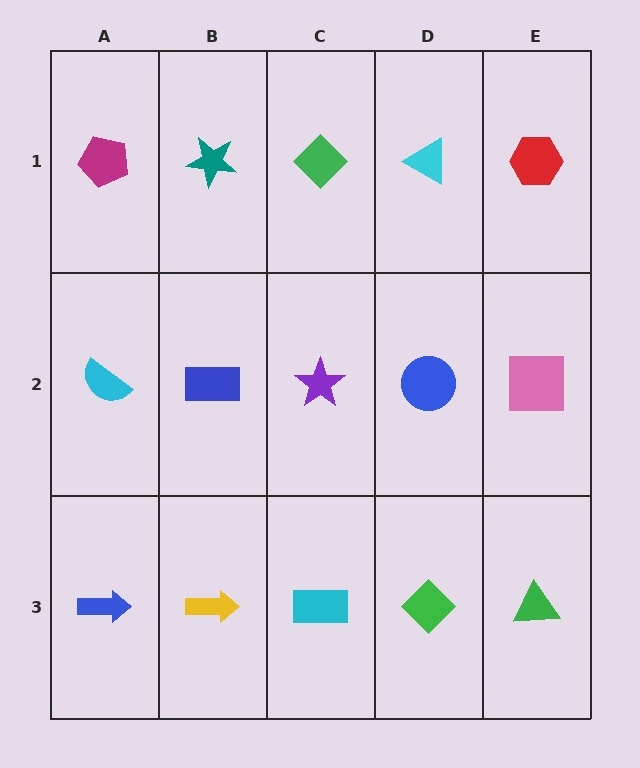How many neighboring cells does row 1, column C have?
3.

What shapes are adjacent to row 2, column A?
A magenta pentagon (row 1, column A), a blue arrow (row 3, column A), a blue rectangle (row 2, column B).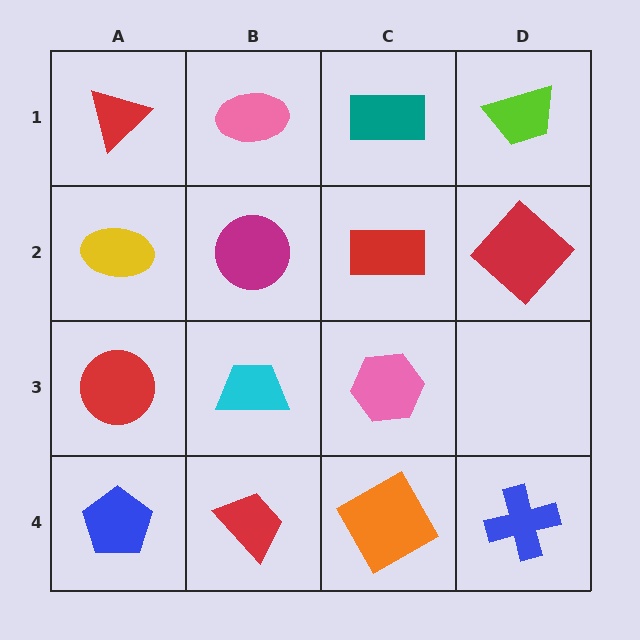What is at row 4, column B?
A red trapezoid.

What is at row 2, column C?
A red rectangle.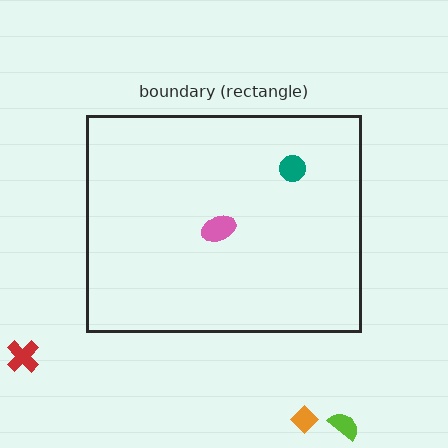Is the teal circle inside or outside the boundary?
Inside.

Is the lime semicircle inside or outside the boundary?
Outside.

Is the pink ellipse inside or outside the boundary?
Inside.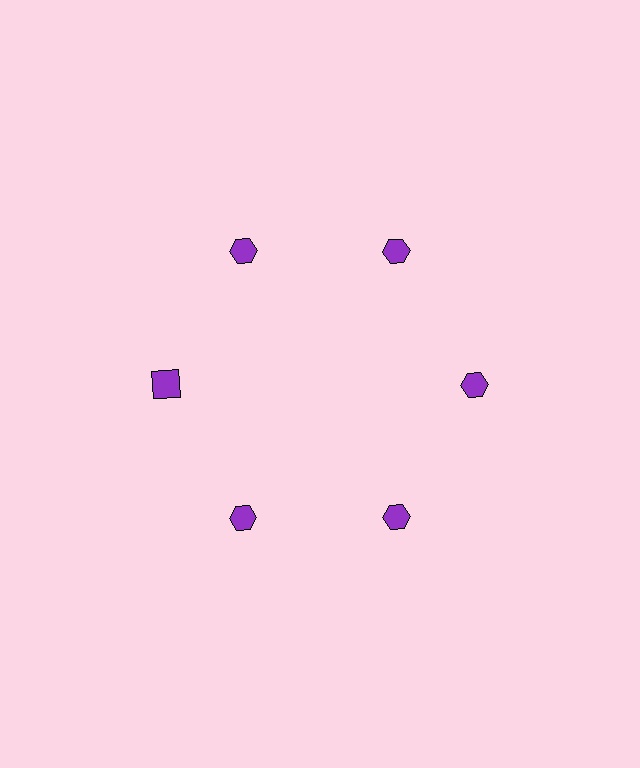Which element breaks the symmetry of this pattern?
The purple square at roughly the 9 o'clock position breaks the symmetry. All other shapes are purple hexagons.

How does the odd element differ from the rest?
It has a different shape: square instead of hexagon.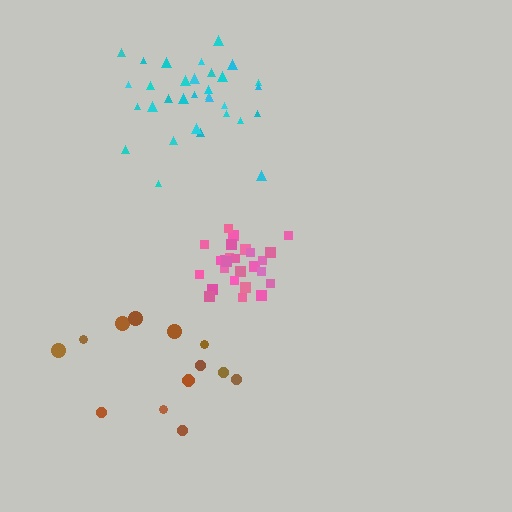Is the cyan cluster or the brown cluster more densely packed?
Cyan.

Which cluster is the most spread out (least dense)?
Brown.